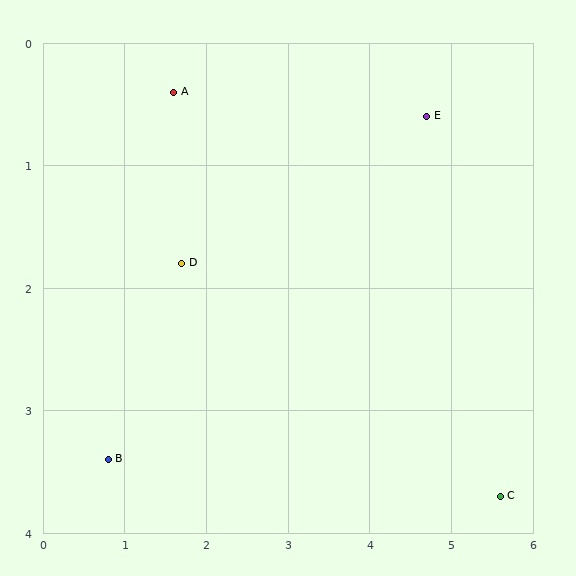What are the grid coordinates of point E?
Point E is at approximately (4.7, 0.6).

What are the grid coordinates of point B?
Point B is at approximately (0.8, 3.4).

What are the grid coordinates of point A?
Point A is at approximately (1.6, 0.4).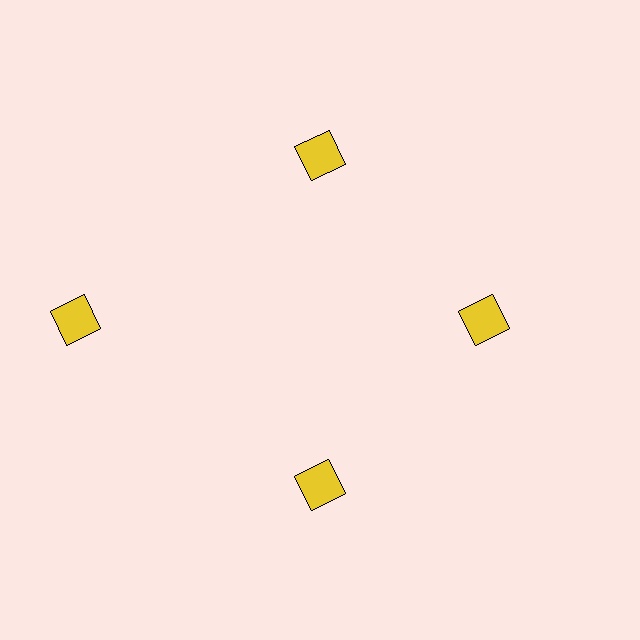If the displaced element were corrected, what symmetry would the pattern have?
It would have 4-fold rotational symmetry — the pattern would map onto itself every 90 degrees.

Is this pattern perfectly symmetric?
No. The 4 yellow squares are arranged in a ring, but one element near the 9 o'clock position is pushed outward from the center, breaking the 4-fold rotational symmetry.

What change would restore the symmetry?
The symmetry would be restored by moving it inward, back onto the ring so that all 4 squares sit at equal angles and equal distance from the center.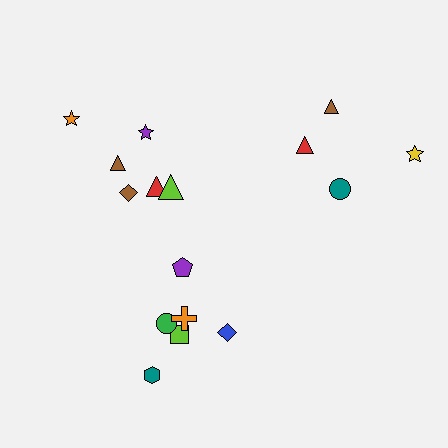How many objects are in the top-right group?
There are 4 objects.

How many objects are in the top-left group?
There are 6 objects.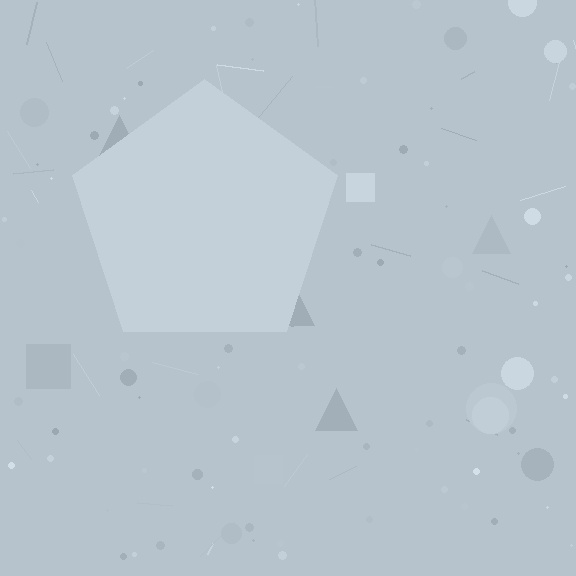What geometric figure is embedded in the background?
A pentagon is embedded in the background.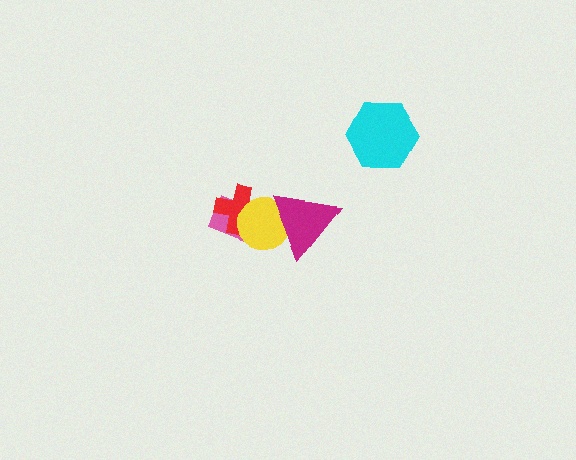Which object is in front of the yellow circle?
The magenta triangle is in front of the yellow circle.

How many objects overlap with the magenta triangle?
1 object overlaps with the magenta triangle.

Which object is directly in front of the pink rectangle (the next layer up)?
The red cross is directly in front of the pink rectangle.